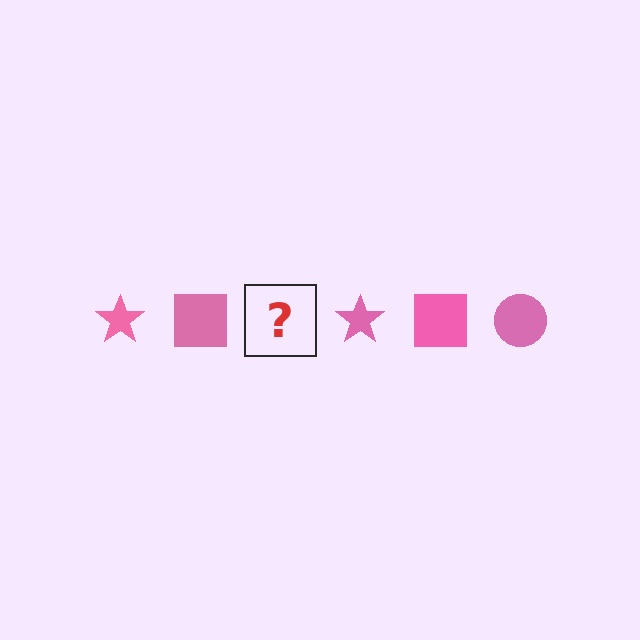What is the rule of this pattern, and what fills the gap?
The rule is that the pattern cycles through star, square, circle shapes in pink. The gap should be filled with a pink circle.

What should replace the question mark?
The question mark should be replaced with a pink circle.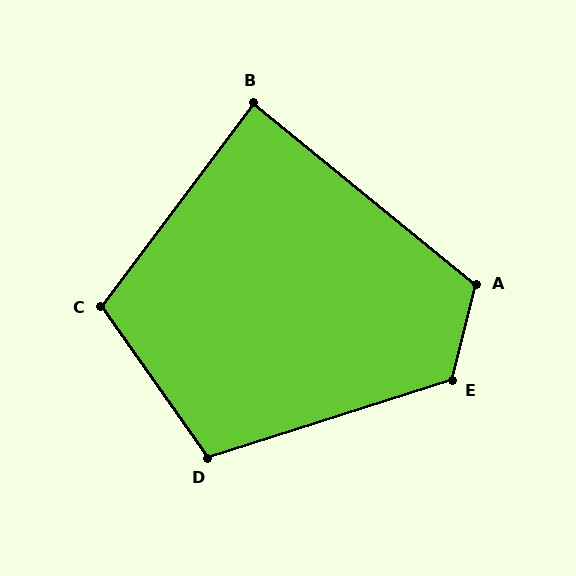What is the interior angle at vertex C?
Approximately 108 degrees (obtuse).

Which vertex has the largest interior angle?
E, at approximately 122 degrees.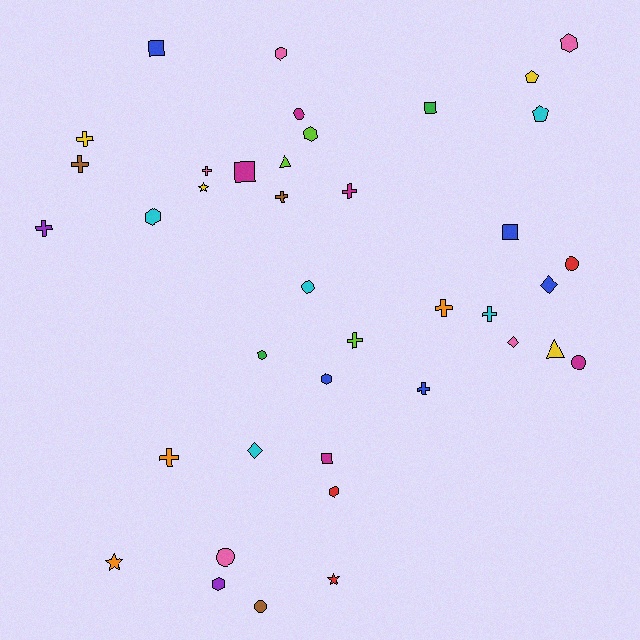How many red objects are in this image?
There are 3 red objects.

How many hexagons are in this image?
There are 8 hexagons.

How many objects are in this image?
There are 40 objects.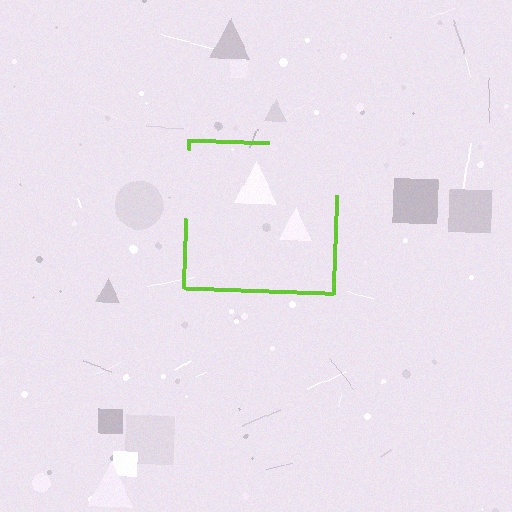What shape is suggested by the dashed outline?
The dashed outline suggests a square.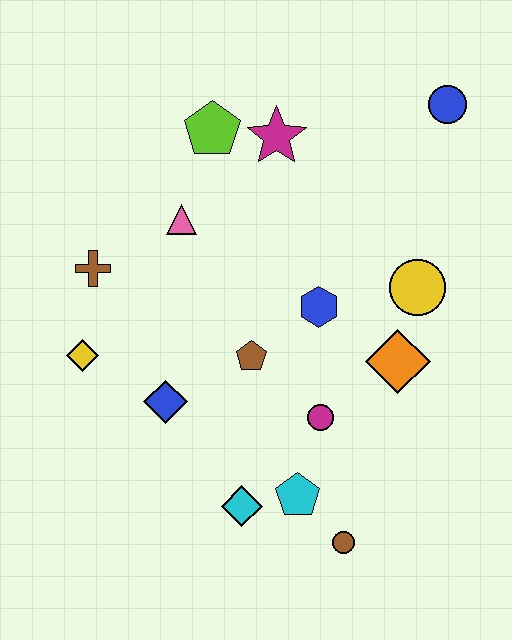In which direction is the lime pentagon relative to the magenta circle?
The lime pentagon is above the magenta circle.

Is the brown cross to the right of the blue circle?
No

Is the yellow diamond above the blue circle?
No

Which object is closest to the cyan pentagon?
The cyan diamond is closest to the cyan pentagon.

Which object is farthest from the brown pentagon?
The blue circle is farthest from the brown pentagon.